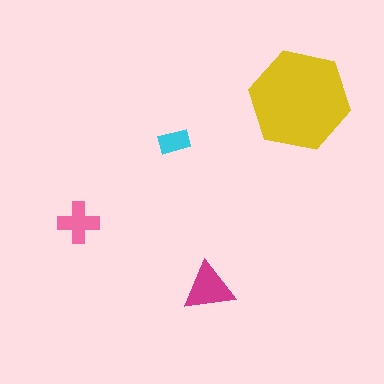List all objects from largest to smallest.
The yellow hexagon, the magenta triangle, the pink cross, the cyan rectangle.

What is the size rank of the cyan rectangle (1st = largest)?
4th.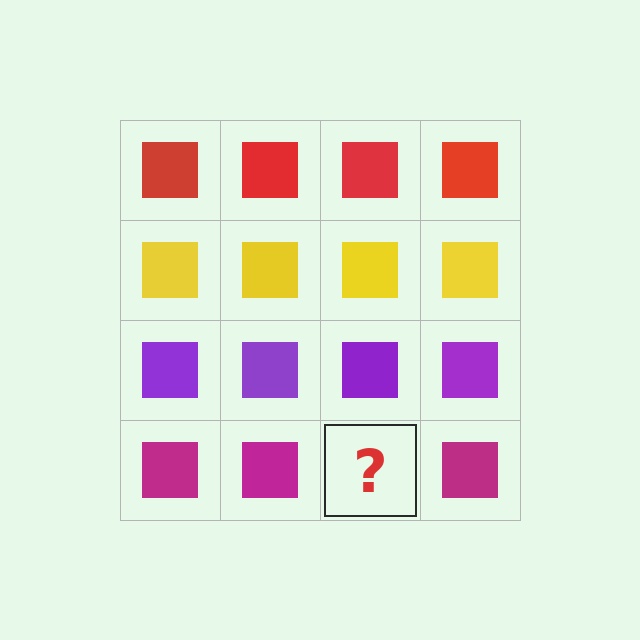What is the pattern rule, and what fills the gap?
The rule is that each row has a consistent color. The gap should be filled with a magenta square.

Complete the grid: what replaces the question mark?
The question mark should be replaced with a magenta square.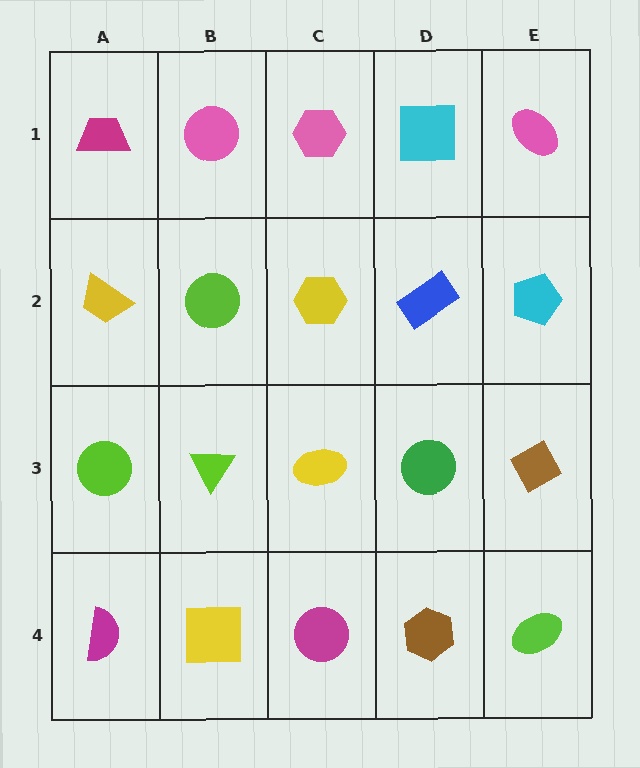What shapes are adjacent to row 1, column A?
A yellow trapezoid (row 2, column A), a pink circle (row 1, column B).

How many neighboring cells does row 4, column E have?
2.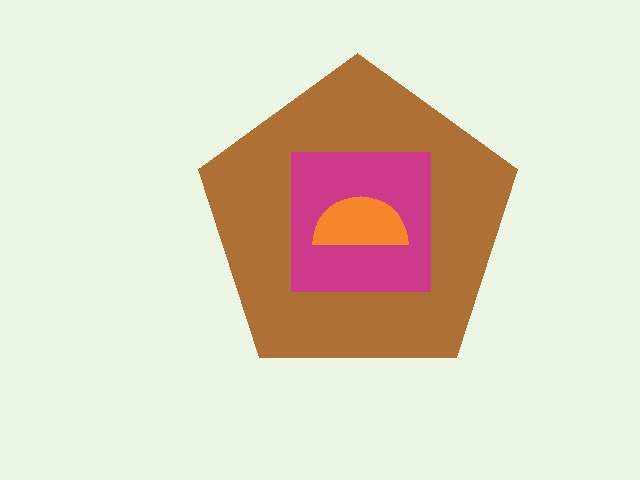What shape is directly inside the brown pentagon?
The magenta square.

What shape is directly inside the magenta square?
The orange semicircle.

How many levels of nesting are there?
3.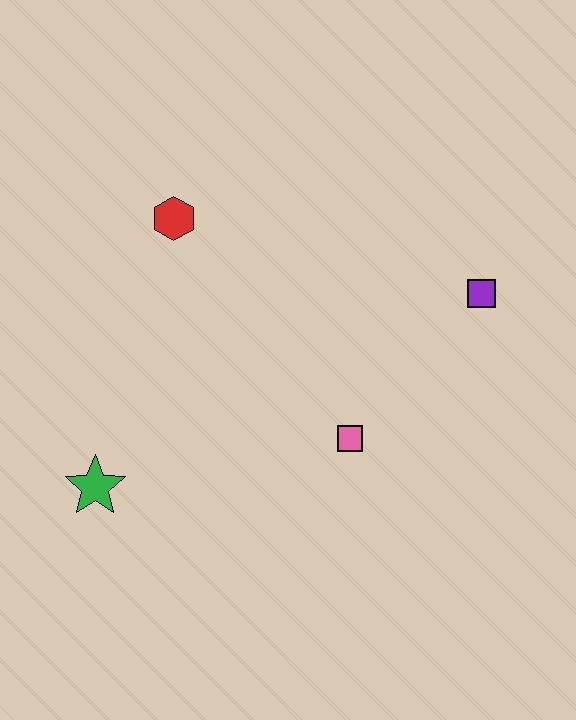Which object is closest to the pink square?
The purple square is closest to the pink square.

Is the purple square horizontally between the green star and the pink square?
No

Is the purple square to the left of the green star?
No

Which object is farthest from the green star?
The purple square is farthest from the green star.